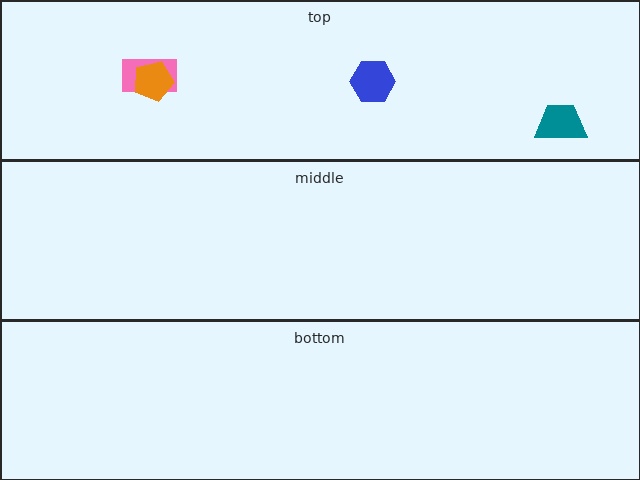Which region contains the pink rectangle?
The top region.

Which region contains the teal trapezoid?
The top region.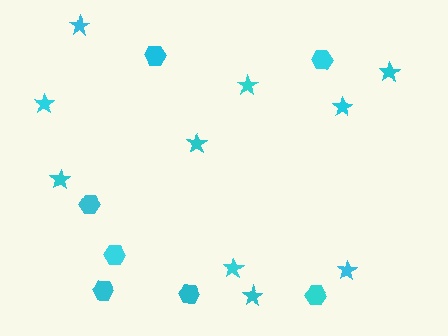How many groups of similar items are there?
There are 2 groups: one group of stars (10) and one group of hexagons (7).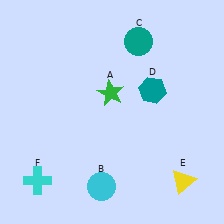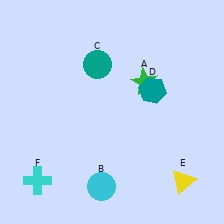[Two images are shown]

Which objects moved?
The objects that moved are: the green star (A), the teal circle (C).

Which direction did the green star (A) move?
The green star (A) moved right.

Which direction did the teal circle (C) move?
The teal circle (C) moved left.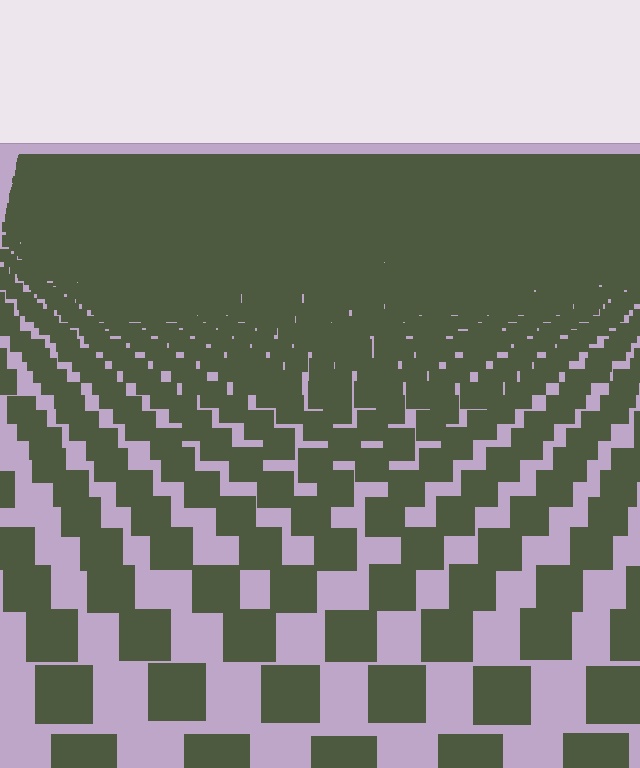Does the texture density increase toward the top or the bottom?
Density increases toward the top.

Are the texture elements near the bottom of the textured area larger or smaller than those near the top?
Larger. Near the bottom, elements are closer to the viewer and appear at a bigger on-screen size.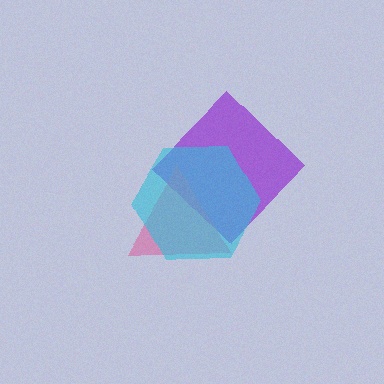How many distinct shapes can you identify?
There are 3 distinct shapes: a purple diamond, a pink triangle, a cyan hexagon.